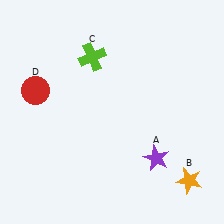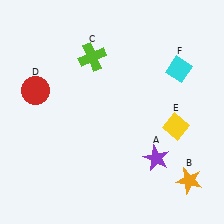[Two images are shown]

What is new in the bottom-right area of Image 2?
A yellow diamond (E) was added in the bottom-right area of Image 2.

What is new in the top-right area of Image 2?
A cyan diamond (F) was added in the top-right area of Image 2.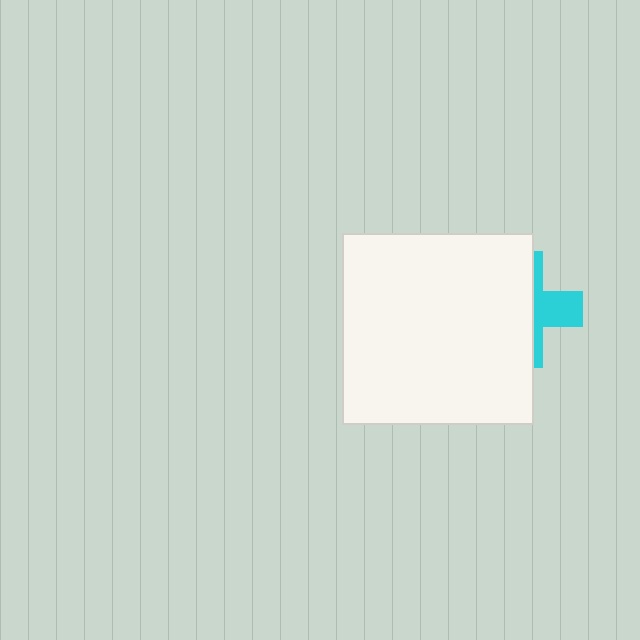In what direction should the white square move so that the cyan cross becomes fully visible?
The white square should move left. That is the shortest direction to clear the overlap and leave the cyan cross fully visible.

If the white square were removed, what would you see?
You would see the complete cyan cross.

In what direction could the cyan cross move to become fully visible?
The cyan cross could move right. That would shift it out from behind the white square entirely.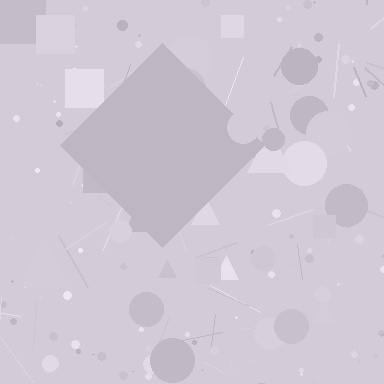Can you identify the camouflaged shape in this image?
The camouflaged shape is a diamond.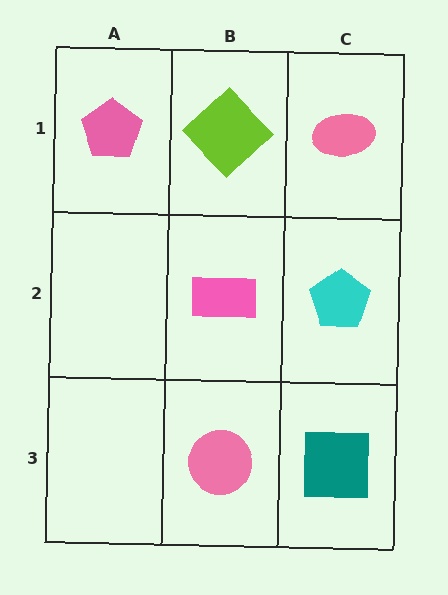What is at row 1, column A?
A pink pentagon.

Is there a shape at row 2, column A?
No, that cell is empty.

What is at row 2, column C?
A cyan pentagon.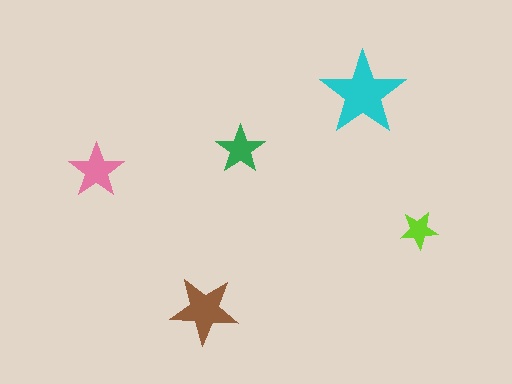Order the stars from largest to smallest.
the cyan one, the brown one, the pink one, the green one, the lime one.